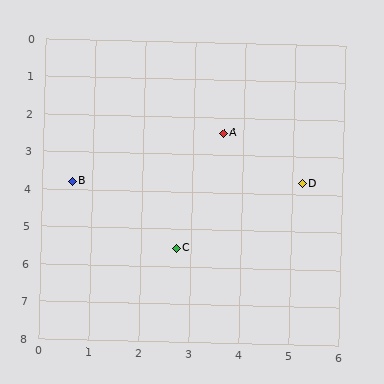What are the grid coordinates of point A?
Point A is at approximately (3.6, 2.4).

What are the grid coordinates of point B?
Point B is at approximately (0.6, 3.8).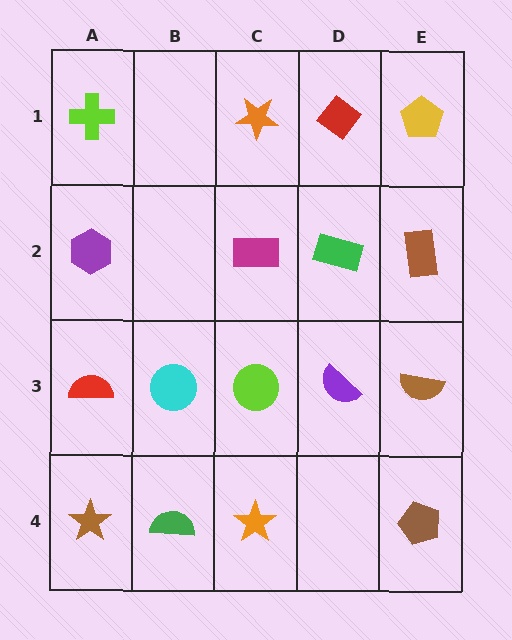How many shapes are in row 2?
4 shapes.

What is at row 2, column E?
A brown rectangle.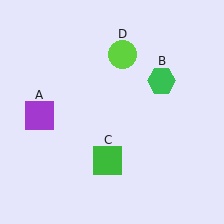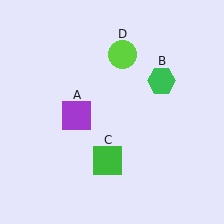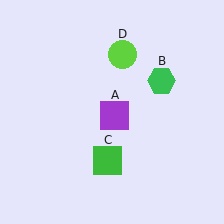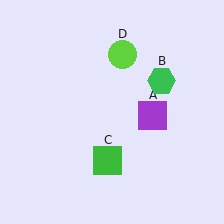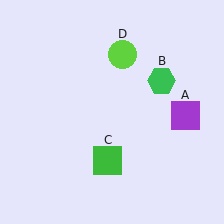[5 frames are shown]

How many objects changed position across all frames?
1 object changed position: purple square (object A).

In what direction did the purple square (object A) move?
The purple square (object A) moved right.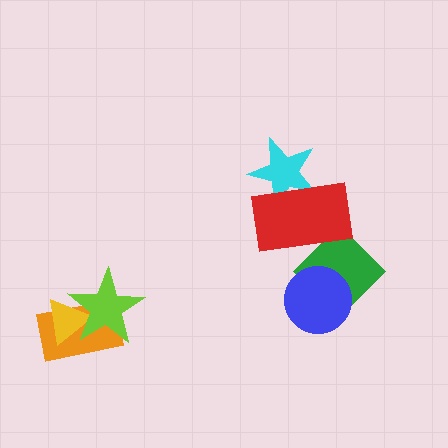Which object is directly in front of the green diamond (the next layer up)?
The blue circle is directly in front of the green diamond.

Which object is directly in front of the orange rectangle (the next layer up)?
The yellow triangle is directly in front of the orange rectangle.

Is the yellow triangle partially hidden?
Yes, it is partially covered by another shape.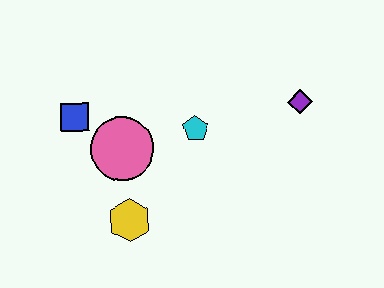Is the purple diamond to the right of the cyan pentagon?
Yes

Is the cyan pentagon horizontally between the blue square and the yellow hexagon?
No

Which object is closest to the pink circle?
The blue square is closest to the pink circle.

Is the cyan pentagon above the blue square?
No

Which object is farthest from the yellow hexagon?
The purple diamond is farthest from the yellow hexagon.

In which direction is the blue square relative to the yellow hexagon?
The blue square is above the yellow hexagon.